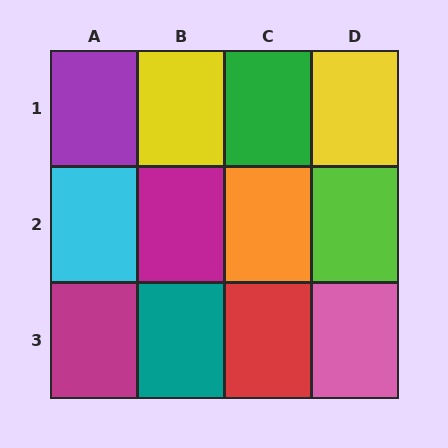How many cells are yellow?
2 cells are yellow.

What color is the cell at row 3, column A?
Magenta.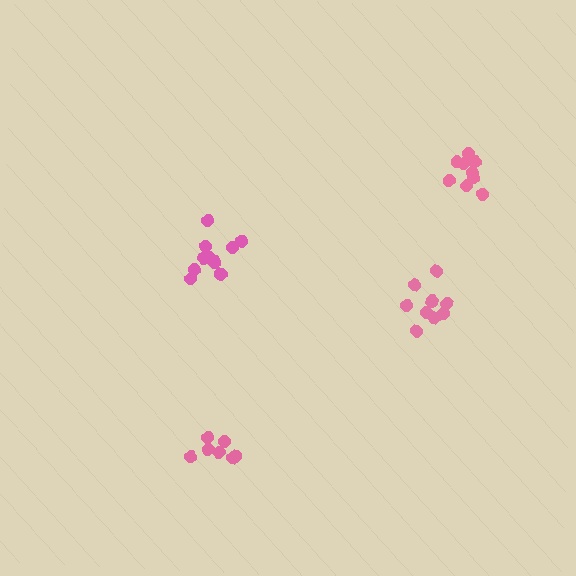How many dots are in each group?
Group 1: 11 dots, Group 2: 7 dots, Group 3: 9 dots, Group 4: 9 dots (36 total).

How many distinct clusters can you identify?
There are 4 distinct clusters.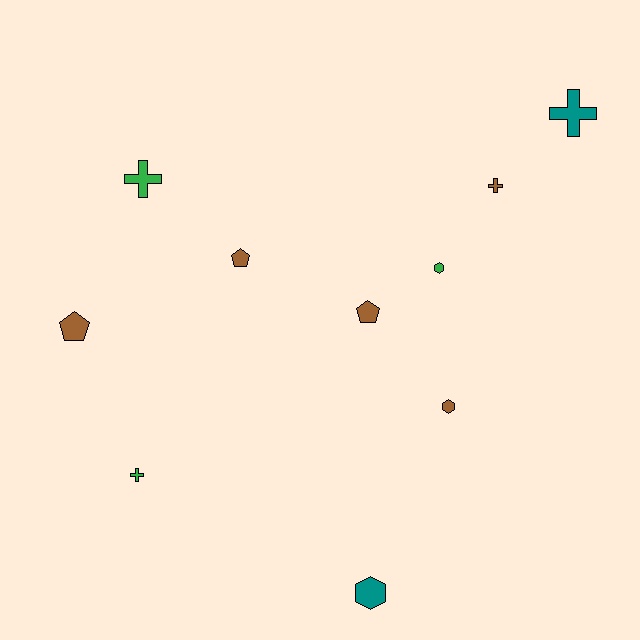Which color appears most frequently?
Brown, with 5 objects.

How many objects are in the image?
There are 10 objects.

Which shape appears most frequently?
Cross, with 4 objects.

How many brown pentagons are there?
There are 3 brown pentagons.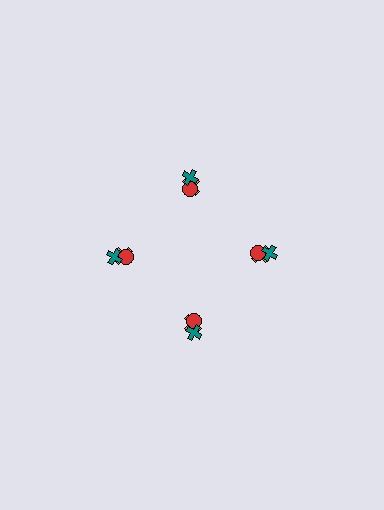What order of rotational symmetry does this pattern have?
This pattern has 4-fold rotational symmetry.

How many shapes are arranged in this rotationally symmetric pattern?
There are 12 shapes, arranged in 4 groups of 3.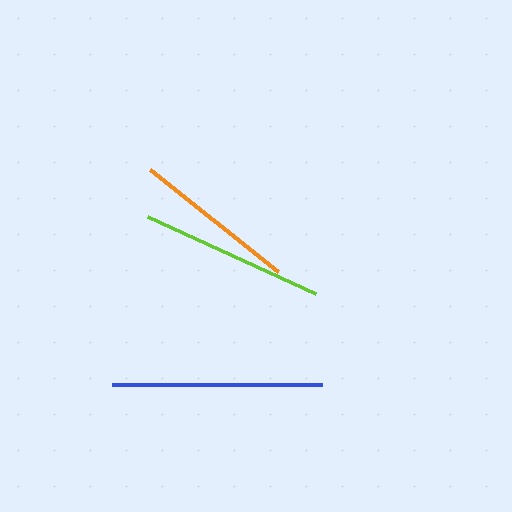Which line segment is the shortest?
The orange line is the shortest at approximately 164 pixels.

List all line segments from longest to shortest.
From longest to shortest: blue, lime, orange.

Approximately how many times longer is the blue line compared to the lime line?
The blue line is approximately 1.1 times the length of the lime line.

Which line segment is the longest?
The blue line is the longest at approximately 210 pixels.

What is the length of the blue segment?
The blue segment is approximately 210 pixels long.